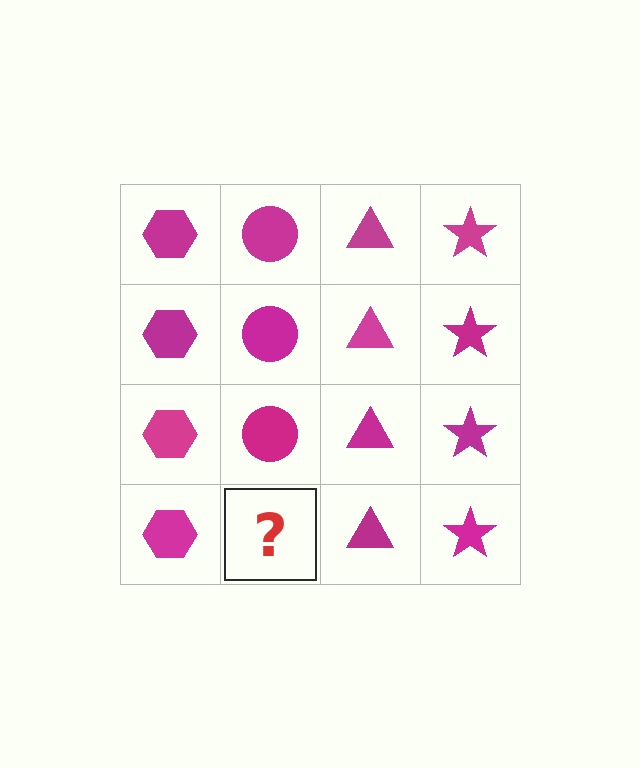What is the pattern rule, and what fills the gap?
The rule is that each column has a consistent shape. The gap should be filled with a magenta circle.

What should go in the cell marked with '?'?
The missing cell should contain a magenta circle.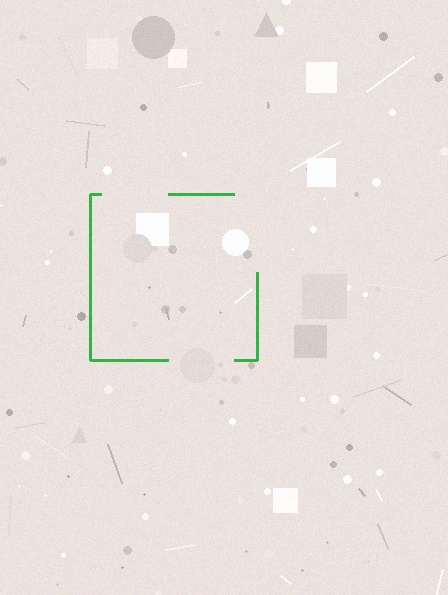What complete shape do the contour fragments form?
The contour fragments form a square.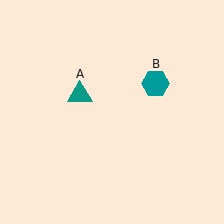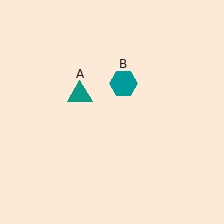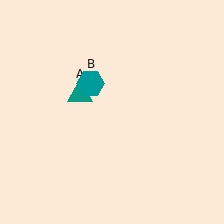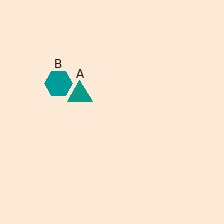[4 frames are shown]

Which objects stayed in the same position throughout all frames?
Teal triangle (object A) remained stationary.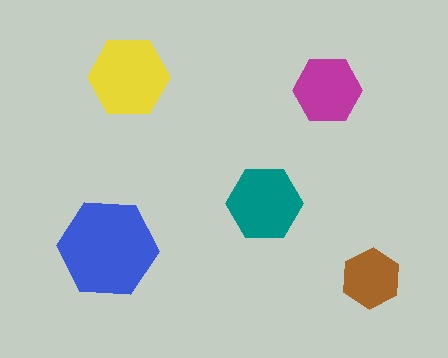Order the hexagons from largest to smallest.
the blue one, the yellow one, the teal one, the magenta one, the brown one.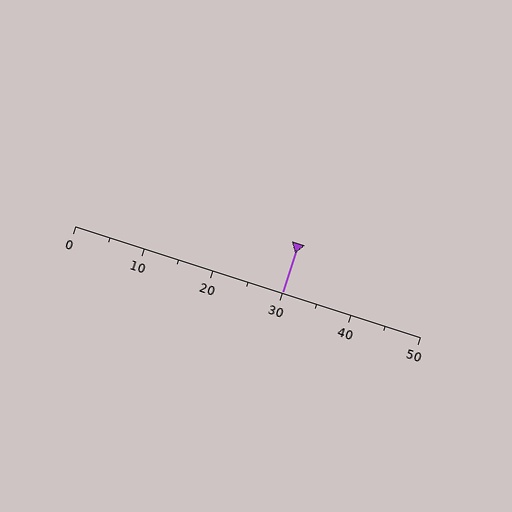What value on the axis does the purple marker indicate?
The marker indicates approximately 30.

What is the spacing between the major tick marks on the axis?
The major ticks are spaced 10 apart.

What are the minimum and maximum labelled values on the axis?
The axis runs from 0 to 50.